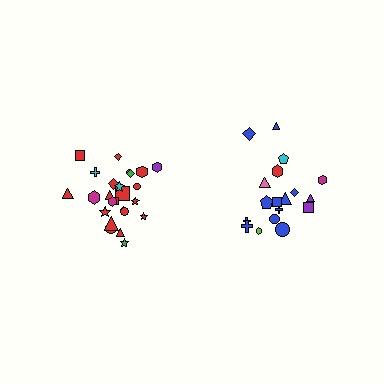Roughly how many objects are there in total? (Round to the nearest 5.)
Roughly 45 objects in total.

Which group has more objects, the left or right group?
The left group.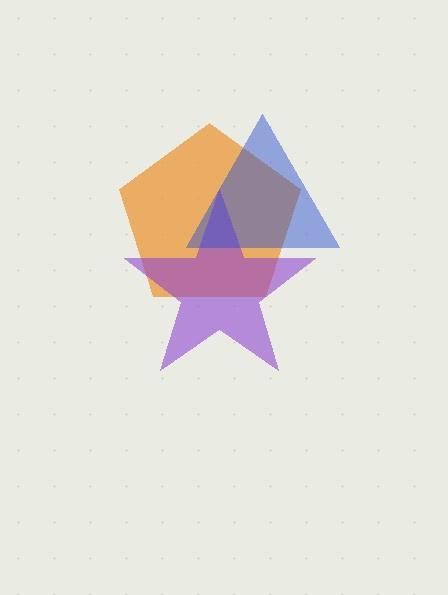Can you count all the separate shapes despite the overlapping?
Yes, there are 3 separate shapes.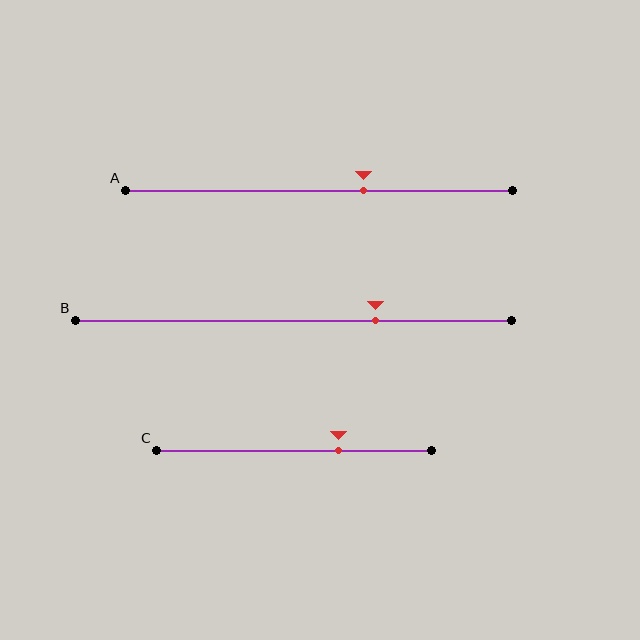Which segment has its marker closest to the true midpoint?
Segment A has its marker closest to the true midpoint.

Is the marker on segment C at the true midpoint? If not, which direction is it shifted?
No, the marker on segment C is shifted to the right by about 16% of the segment length.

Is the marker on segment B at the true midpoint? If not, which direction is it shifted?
No, the marker on segment B is shifted to the right by about 19% of the segment length.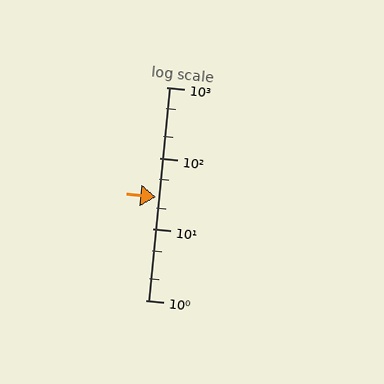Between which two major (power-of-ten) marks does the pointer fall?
The pointer is between 10 and 100.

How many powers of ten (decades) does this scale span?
The scale spans 3 decades, from 1 to 1000.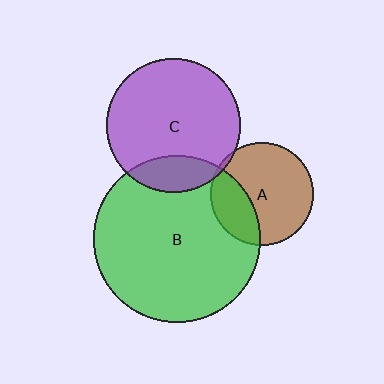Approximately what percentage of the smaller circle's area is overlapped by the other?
Approximately 30%.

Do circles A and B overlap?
Yes.